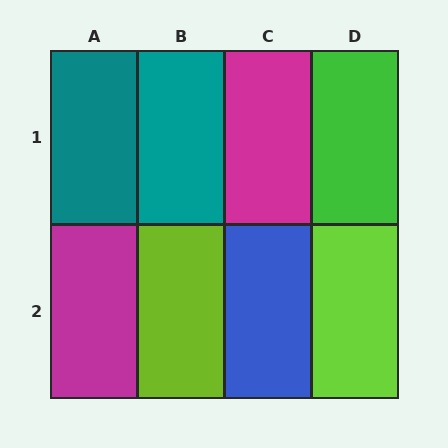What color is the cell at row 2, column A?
Magenta.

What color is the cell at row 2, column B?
Lime.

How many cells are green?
1 cell is green.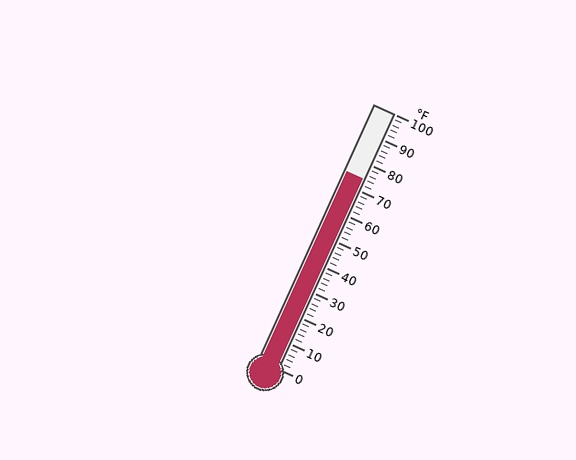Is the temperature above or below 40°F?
The temperature is above 40°F.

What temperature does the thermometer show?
The thermometer shows approximately 74°F.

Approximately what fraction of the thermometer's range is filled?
The thermometer is filled to approximately 75% of its range.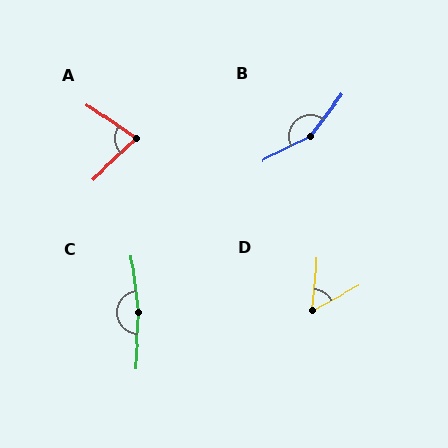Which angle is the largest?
C, at approximately 170 degrees.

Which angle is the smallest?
D, at approximately 57 degrees.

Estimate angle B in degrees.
Approximately 154 degrees.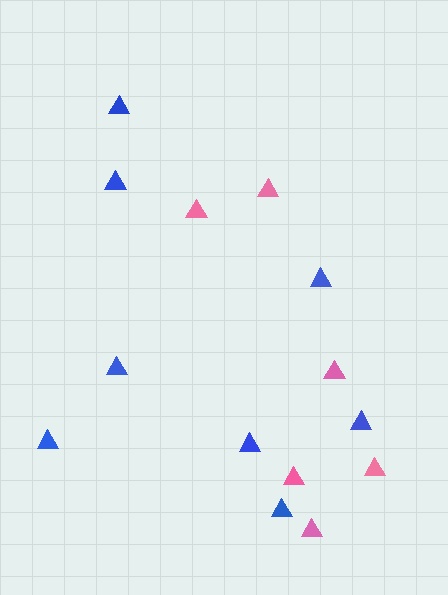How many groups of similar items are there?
There are 2 groups: one group of blue triangles (8) and one group of pink triangles (6).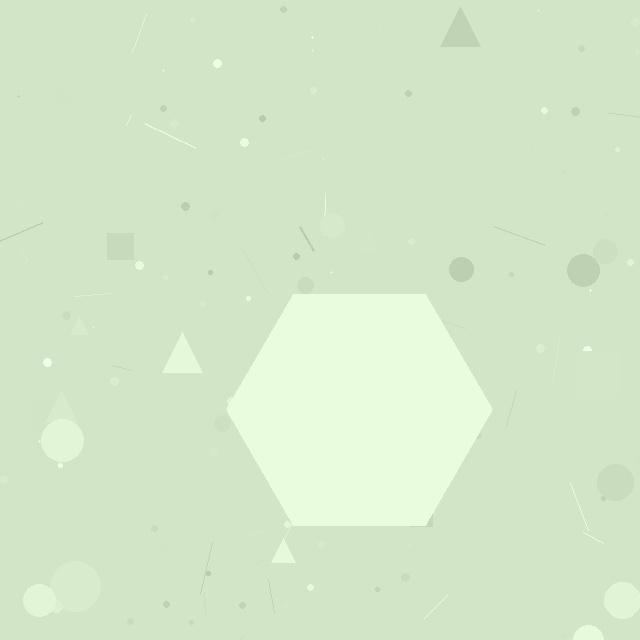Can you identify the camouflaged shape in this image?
The camouflaged shape is a hexagon.